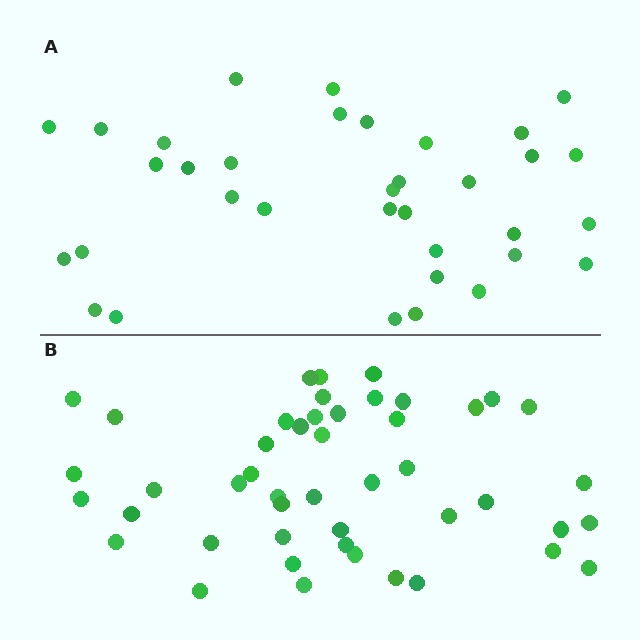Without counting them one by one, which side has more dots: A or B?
Region B (the bottom region) has more dots.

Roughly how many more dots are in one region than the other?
Region B has roughly 12 or so more dots than region A.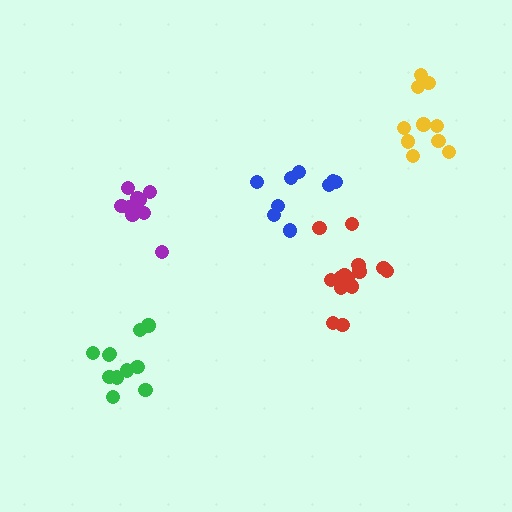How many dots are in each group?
Group 1: 14 dots, Group 2: 11 dots, Group 3: 10 dots, Group 4: 9 dots, Group 5: 10 dots (54 total).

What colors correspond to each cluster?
The clusters are colored: red, green, purple, blue, yellow.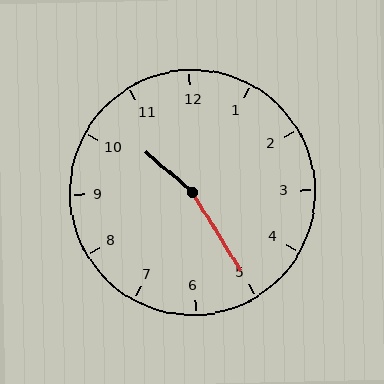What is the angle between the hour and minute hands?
Approximately 162 degrees.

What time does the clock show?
10:25.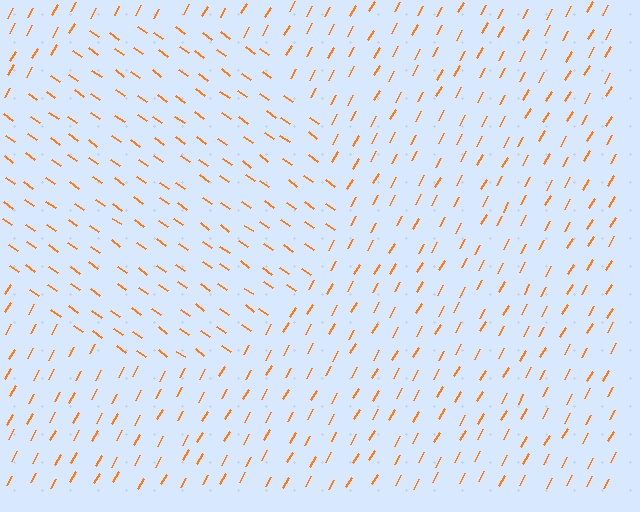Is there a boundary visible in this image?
Yes, there is a texture boundary formed by a change in line orientation.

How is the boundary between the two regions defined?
The boundary is defined purely by a change in line orientation (approximately 84 degrees difference). All lines are the same color and thickness.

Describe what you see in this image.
The image is filled with small orange line segments. A circle region in the image has lines oriented differently from the surrounding lines, creating a visible texture boundary.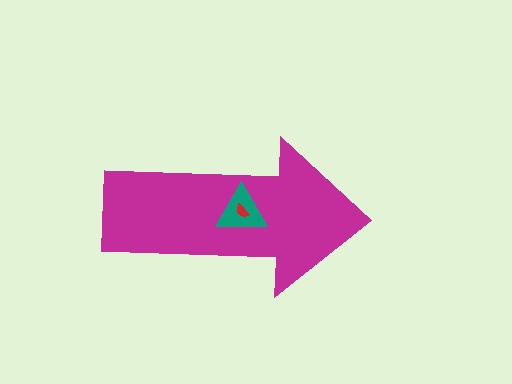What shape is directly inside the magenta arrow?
The teal triangle.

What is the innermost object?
The red semicircle.